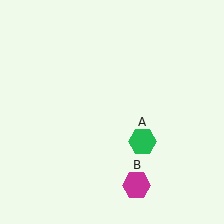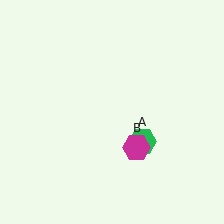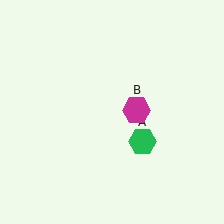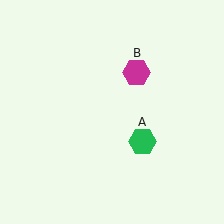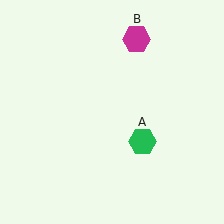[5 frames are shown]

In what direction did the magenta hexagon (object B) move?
The magenta hexagon (object B) moved up.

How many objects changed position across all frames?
1 object changed position: magenta hexagon (object B).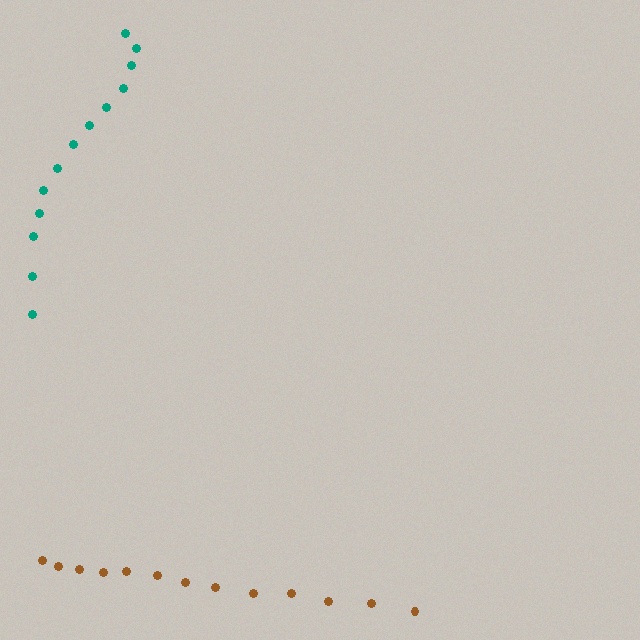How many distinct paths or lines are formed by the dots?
There are 2 distinct paths.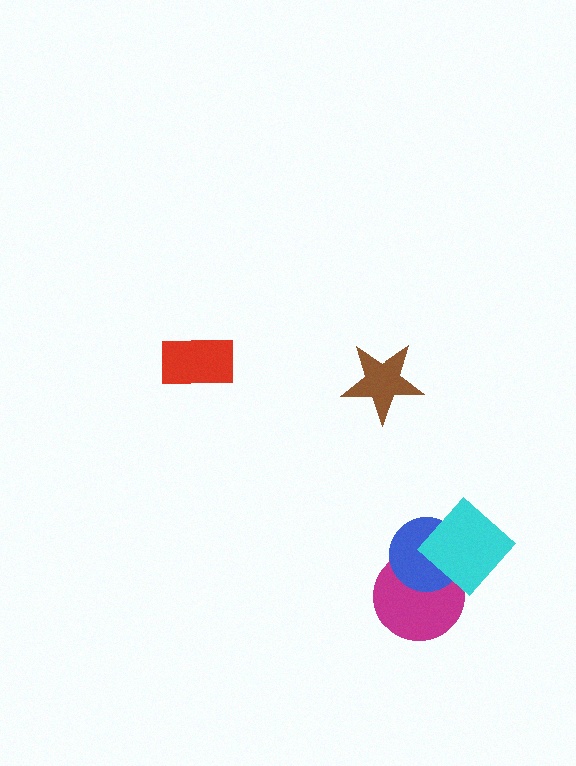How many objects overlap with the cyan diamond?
2 objects overlap with the cyan diamond.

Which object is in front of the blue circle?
The cyan diamond is in front of the blue circle.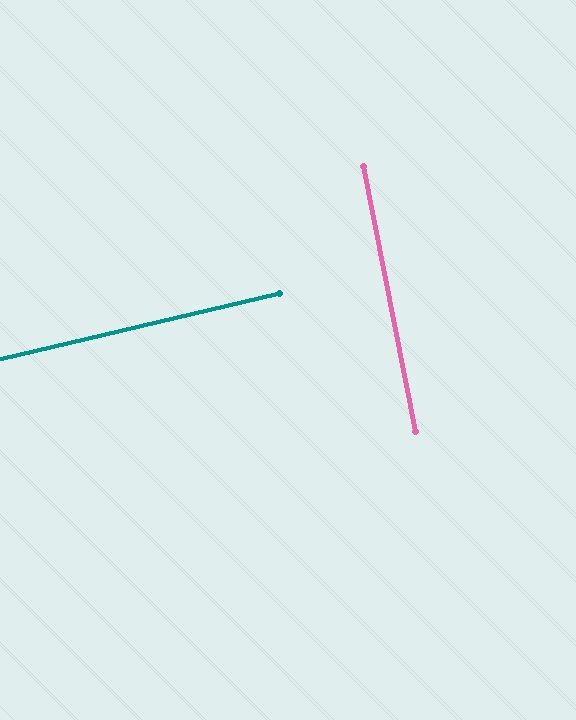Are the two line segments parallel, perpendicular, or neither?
Perpendicular — they meet at approximately 88°.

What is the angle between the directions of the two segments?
Approximately 88 degrees.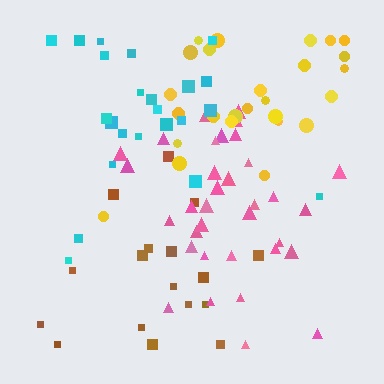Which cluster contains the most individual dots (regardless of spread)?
Pink (35).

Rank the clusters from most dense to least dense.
pink, cyan, brown, yellow.